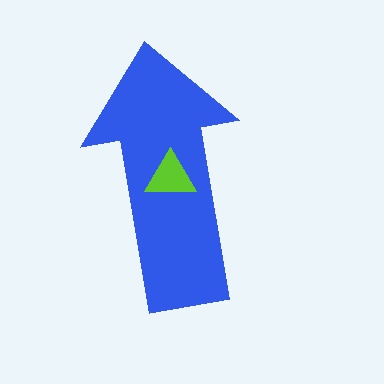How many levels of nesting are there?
2.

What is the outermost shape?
The blue arrow.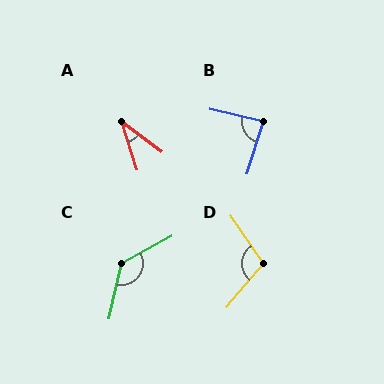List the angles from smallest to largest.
A (35°), B (85°), D (106°), C (132°).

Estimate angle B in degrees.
Approximately 85 degrees.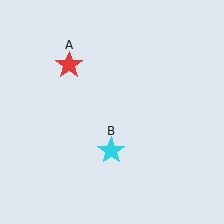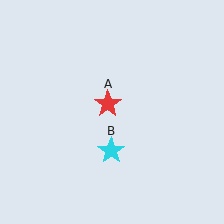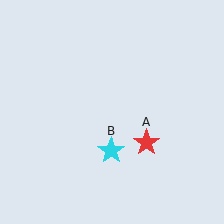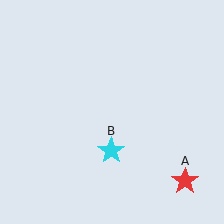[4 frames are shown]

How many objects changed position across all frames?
1 object changed position: red star (object A).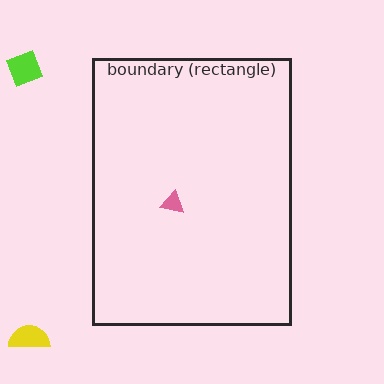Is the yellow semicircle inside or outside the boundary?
Outside.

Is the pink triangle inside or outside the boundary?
Inside.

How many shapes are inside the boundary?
1 inside, 2 outside.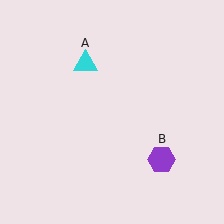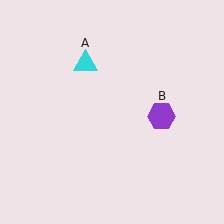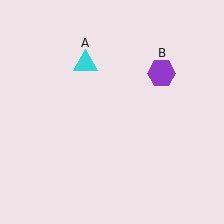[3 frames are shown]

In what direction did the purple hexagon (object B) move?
The purple hexagon (object B) moved up.